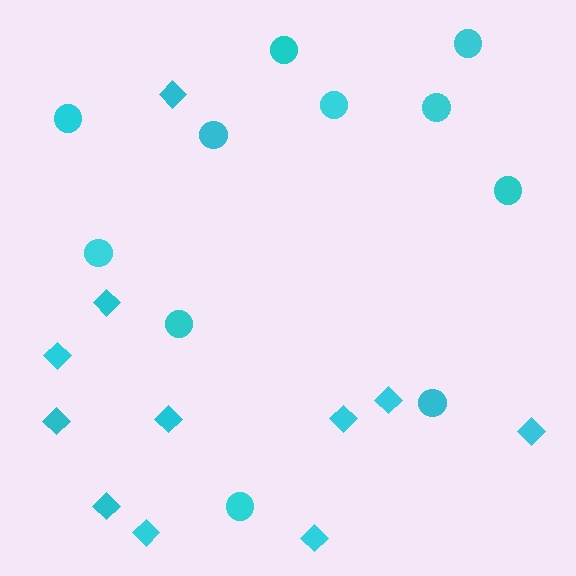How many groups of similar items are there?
There are 2 groups: one group of diamonds (11) and one group of circles (11).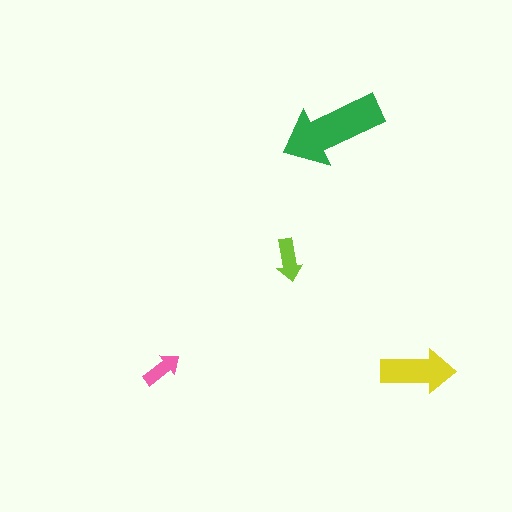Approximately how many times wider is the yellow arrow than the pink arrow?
About 2 times wider.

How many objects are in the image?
There are 4 objects in the image.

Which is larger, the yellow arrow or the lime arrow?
The yellow one.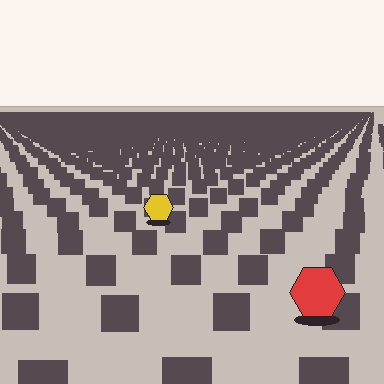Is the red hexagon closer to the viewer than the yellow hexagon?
Yes. The red hexagon is closer — you can tell from the texture gradient: the ground texture is coarser near it.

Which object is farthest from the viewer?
The yellow hexagon is farthest from the viewer. It appears smaller and the ground texture around it is denser.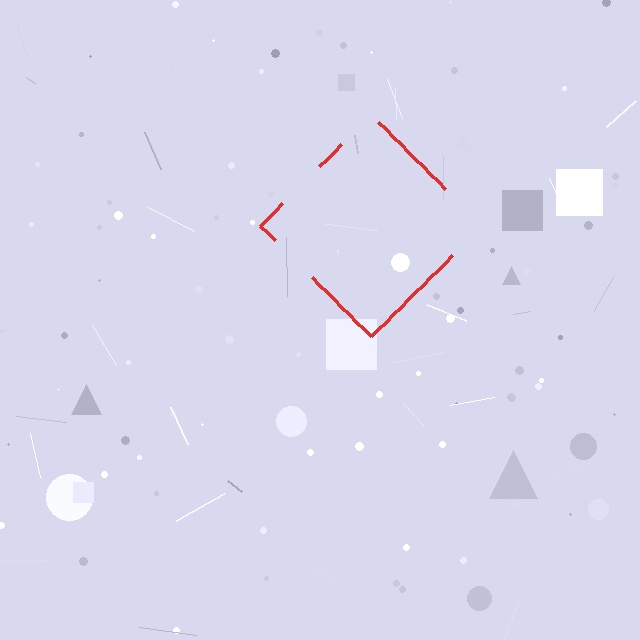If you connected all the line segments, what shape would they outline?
They would outline a diamond.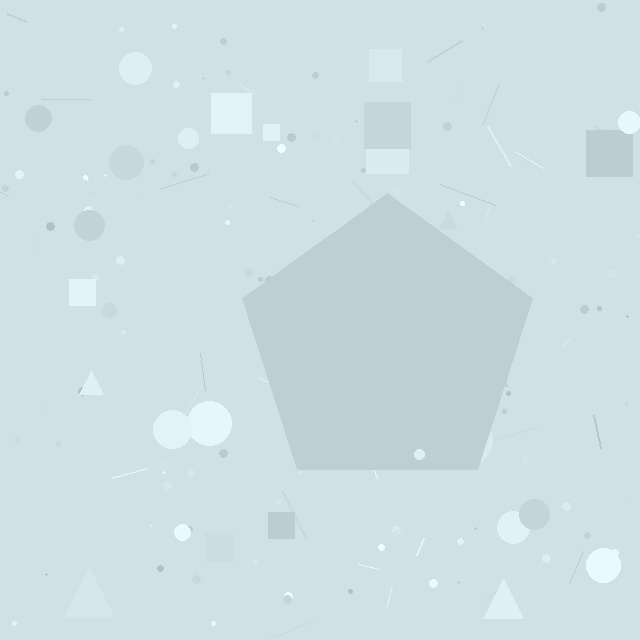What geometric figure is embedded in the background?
A pentagon is embedded in the background.